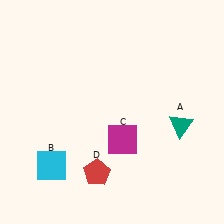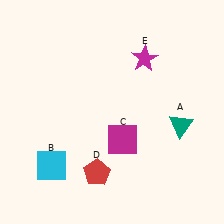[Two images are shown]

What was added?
A magenta star (E) was added in Image 2.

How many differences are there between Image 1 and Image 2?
There is 1 difference between the two images.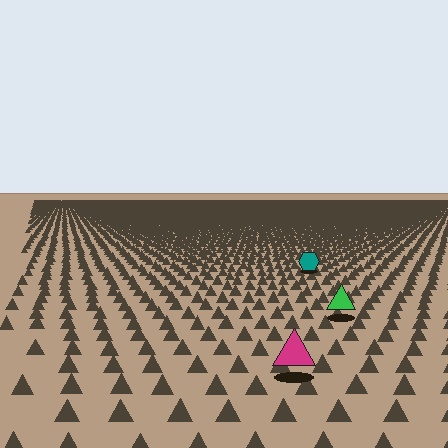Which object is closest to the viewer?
The magenta triangle is closest. The texture marks near it are larger and more spread out.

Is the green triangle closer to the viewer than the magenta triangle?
No. The magenta triangle is closer — you can tell from the texture gradient: the ground texture is coarser near it.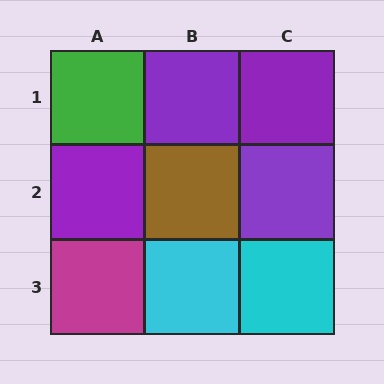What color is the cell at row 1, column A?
Green.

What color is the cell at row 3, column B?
Cyan.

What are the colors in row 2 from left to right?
Purple, brown, purple.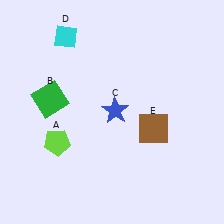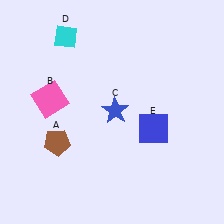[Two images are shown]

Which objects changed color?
A changed from lime to brown. B changed from green to pink. E changed from brown to blue.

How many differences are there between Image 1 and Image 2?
There are 3 differences between the two images.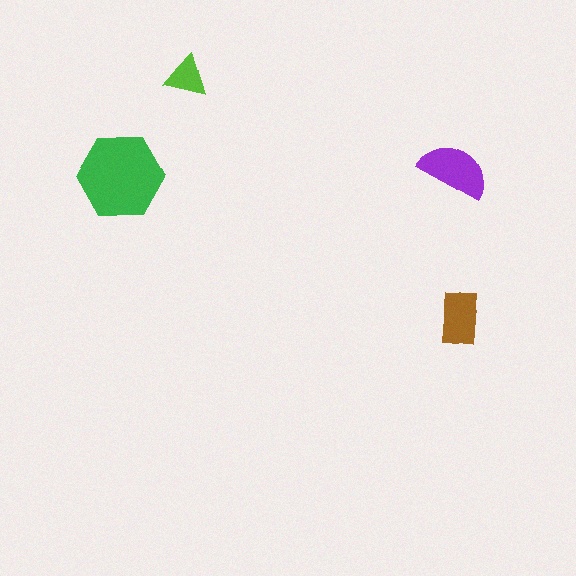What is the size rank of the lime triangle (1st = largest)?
4th.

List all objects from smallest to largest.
The lime triangle, the brown rectangle, the purple semicircle, the green hexagon.